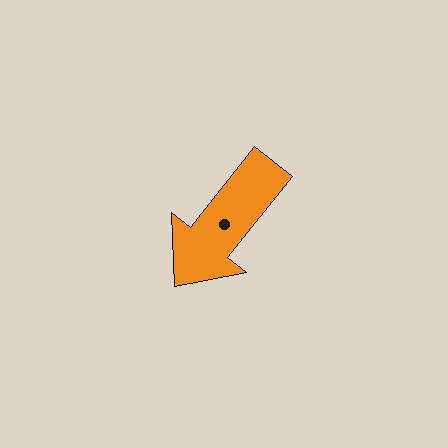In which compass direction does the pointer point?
Southwest.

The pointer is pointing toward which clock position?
Roughly 7 o'clock.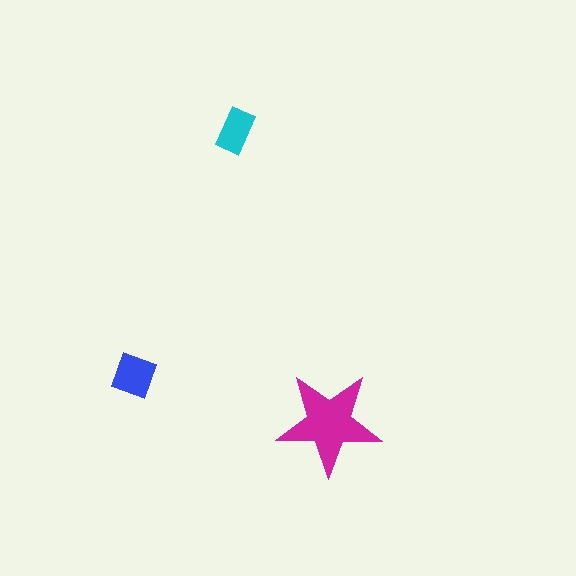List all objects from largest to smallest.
The magenta star, the blue diamond, the cyan rectangle.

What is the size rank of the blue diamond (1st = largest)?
2nd.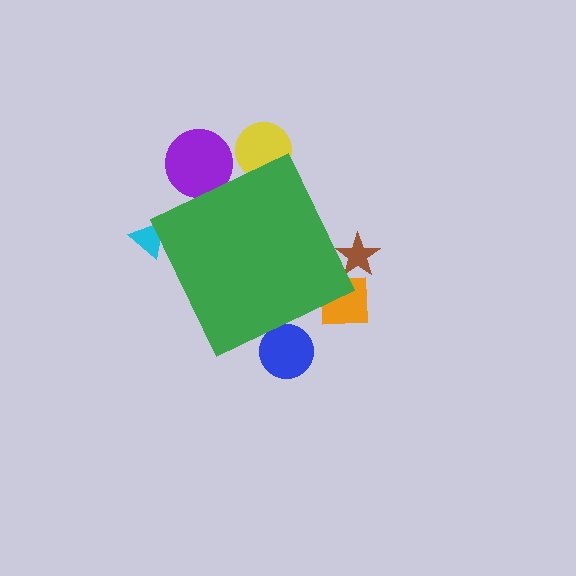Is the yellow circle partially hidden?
Yes, the yellow circle is partially hidden behind the green diamond.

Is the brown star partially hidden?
Yes, the brown star is partially hidden behind the green diamond.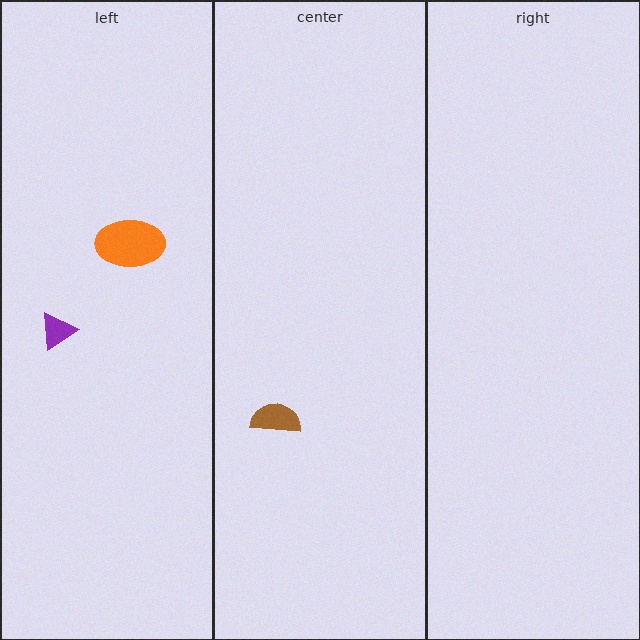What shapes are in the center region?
The brown semicircle.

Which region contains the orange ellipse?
The left region.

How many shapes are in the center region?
1.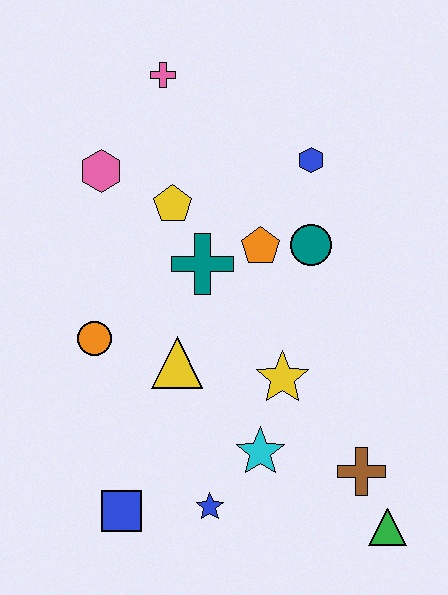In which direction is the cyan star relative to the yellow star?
The cyan star is below the yellow star.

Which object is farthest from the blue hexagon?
The blue square is farthest from the blue hexagon.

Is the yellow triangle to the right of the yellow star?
No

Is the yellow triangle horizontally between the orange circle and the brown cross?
Yes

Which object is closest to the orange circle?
The yellow triangle is closest to the orange circle.